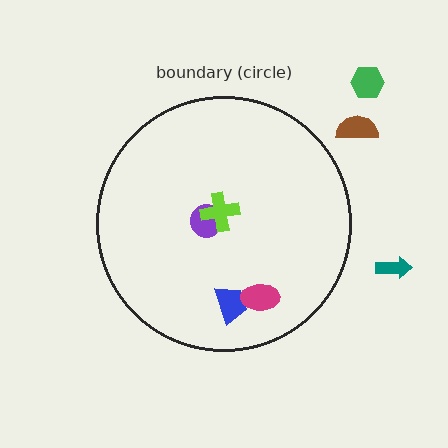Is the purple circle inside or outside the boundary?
Inside.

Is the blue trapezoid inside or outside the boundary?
Inside.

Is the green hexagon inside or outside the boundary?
Outside.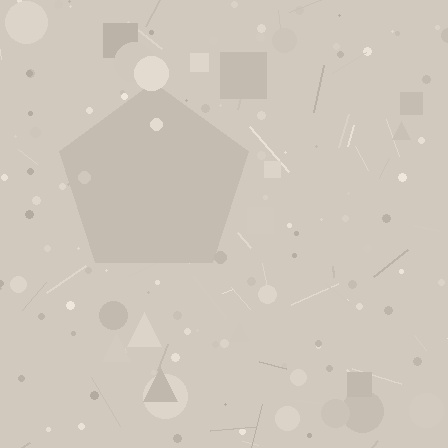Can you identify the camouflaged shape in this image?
The camouflaged shape is a pentagon.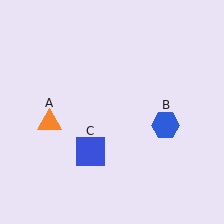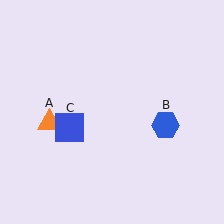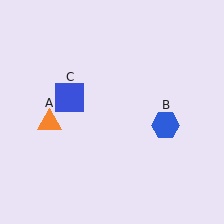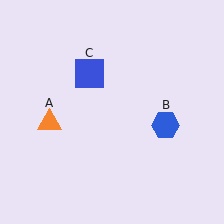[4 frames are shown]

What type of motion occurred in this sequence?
The blue square (object C) rotated clockwise around the center of the scene.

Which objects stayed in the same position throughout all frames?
Orange triangle (object A) and blue hexagon (object B) remained stationary.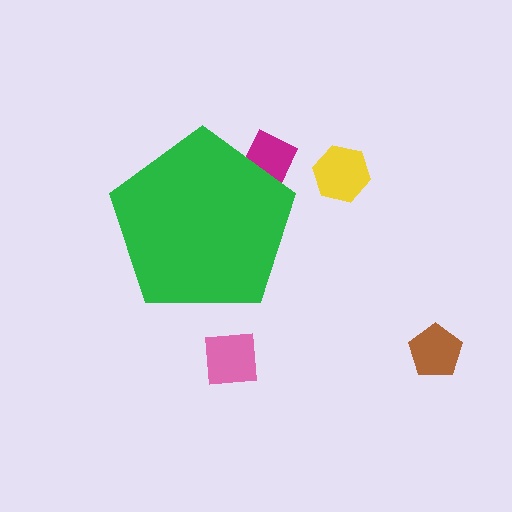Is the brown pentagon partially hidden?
No, the brown pentagon is fully visible.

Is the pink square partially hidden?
No, the pink square is fully visible.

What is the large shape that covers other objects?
A green pentagon.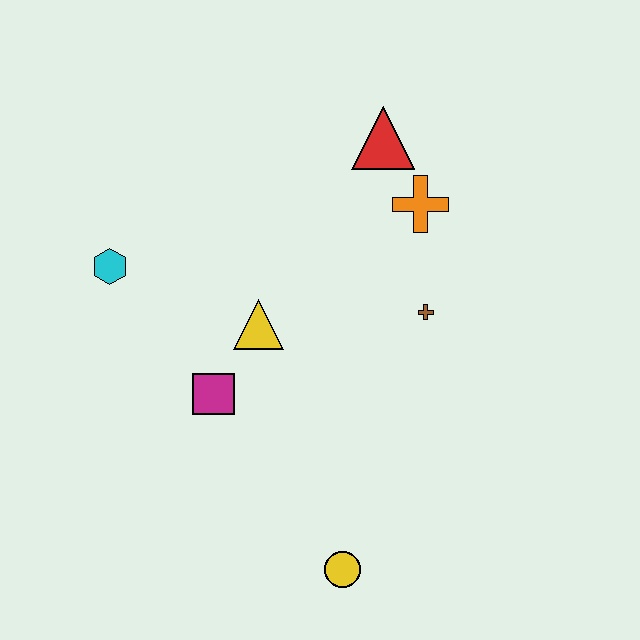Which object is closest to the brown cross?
The orange cross is closest to the brown cross.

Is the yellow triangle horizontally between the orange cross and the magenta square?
Yes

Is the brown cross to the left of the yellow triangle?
No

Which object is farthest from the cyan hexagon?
The yellow circle is farthest from the cyan hexagon.